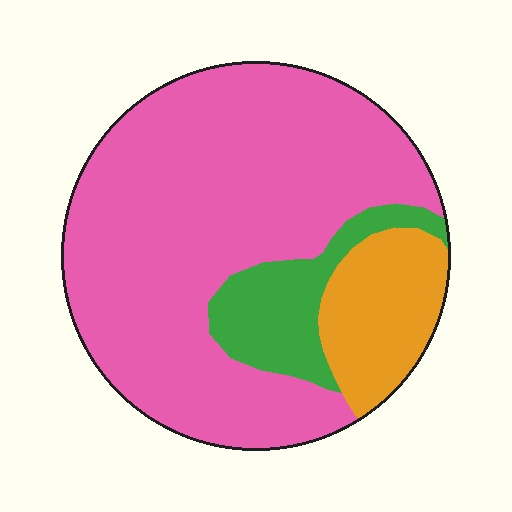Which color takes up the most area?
Pink, at roughly 75%.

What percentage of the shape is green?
Green covers 13% of the shape.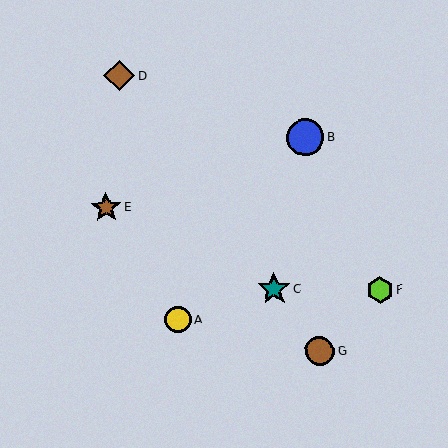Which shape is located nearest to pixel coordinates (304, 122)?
The blue circle (labeled B) at (306, 137) is nearest to that location.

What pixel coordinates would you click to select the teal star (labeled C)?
Click at (274, 289) to select the teal star C.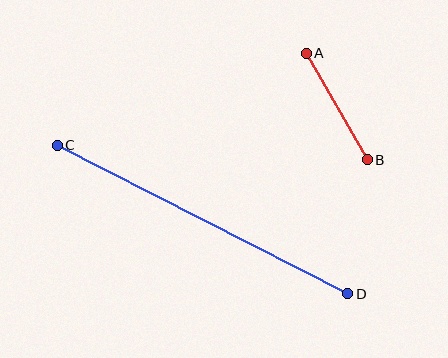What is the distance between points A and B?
The distance is approximately 123 pixels.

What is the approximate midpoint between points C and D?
The midpoint is at approximately (202, 219) pixels.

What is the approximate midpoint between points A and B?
The midpoint is at approximately (337, 107) pixels.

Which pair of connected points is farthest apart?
Points C and D are farthest apart.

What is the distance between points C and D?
The distance is approximately 326 pixels.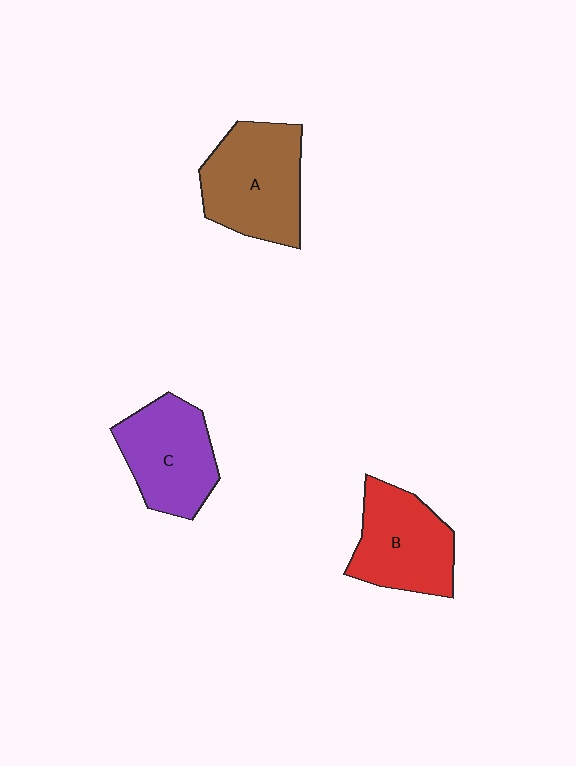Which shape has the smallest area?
Shape B (red).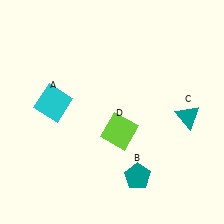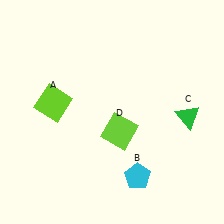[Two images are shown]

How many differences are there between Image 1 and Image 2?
There are 3 differences between the two images.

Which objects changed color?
A changed from cyan to lime. B changed from teal to cyan. C changed from teal to green.